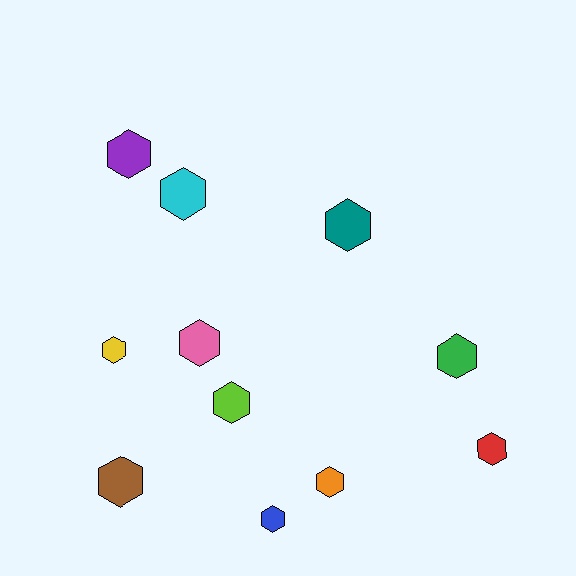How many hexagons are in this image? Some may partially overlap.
There are 11 hexagons.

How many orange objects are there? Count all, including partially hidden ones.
There is 1 orange object.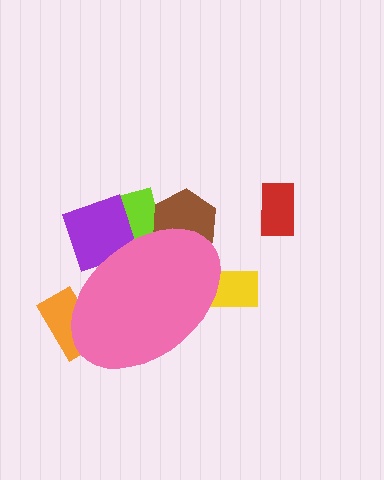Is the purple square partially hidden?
Yes, the purple square is partially hidden behind the pink ellipse.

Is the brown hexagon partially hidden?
Yes, the brown hexagon is partially hidden behind the pink ellipse.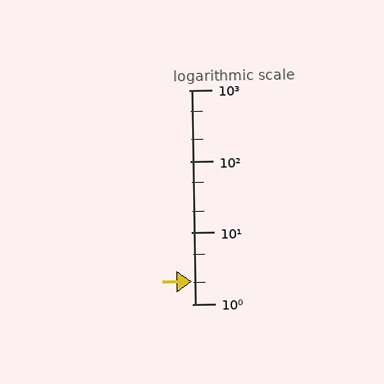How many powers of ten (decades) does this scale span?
The scale spans 3 decades, from 1 to 1000.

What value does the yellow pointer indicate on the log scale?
The pointer indicates approximately 2.1.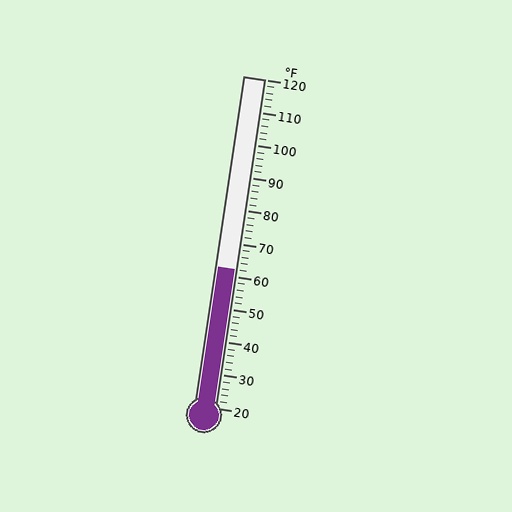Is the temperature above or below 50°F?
The temperature is above 50°F.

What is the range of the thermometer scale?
The thermometer scale ranges from 20°F to 120°F.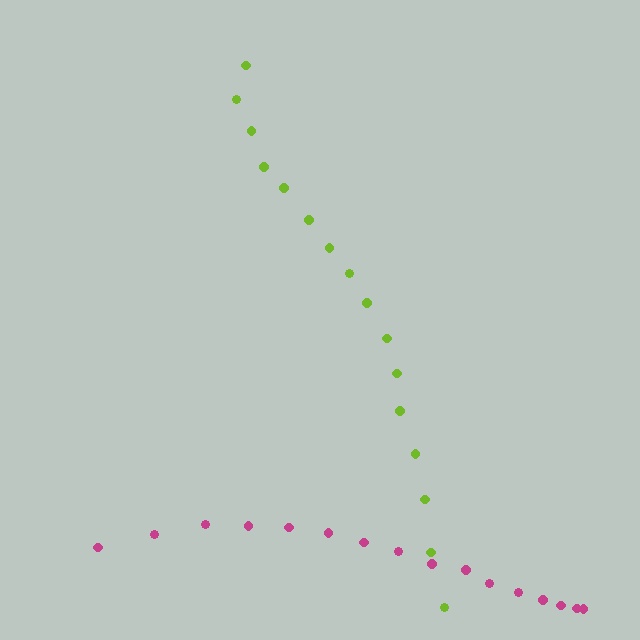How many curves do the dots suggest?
There are 2 distinct paths.